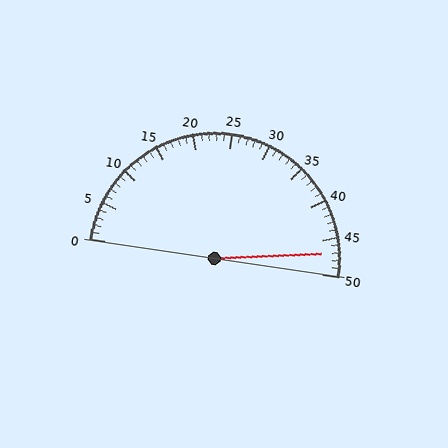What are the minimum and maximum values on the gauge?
The gauge ranges from 0 to 50.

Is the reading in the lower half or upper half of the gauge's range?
The reading is in the upper half of the range (0 to 50).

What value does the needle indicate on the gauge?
The needle indicates approximately 47.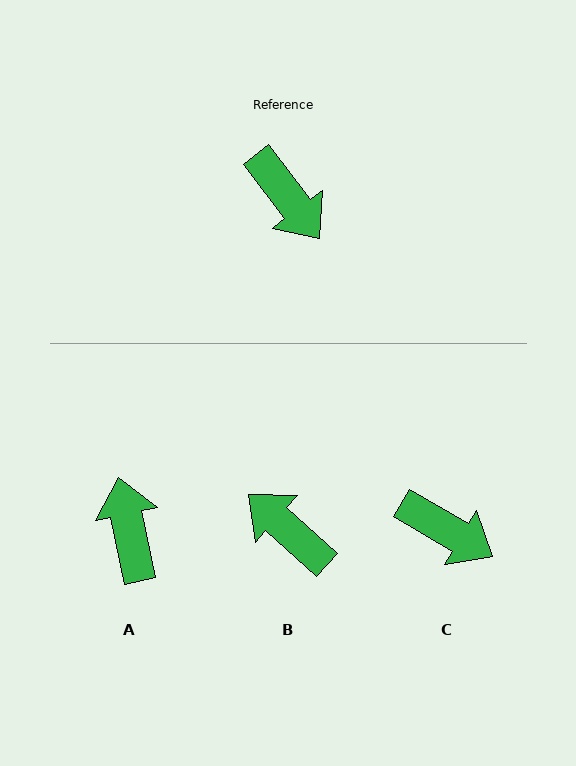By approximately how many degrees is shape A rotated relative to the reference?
Approximately 155 degrees counter-clockwise.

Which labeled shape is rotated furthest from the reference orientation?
B, about 169 degrees away.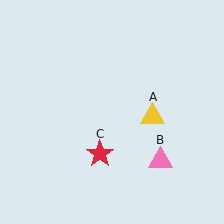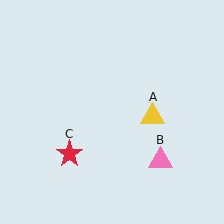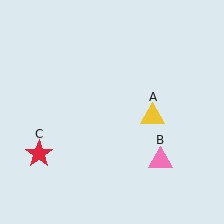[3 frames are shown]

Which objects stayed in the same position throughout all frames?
Yellow triangle (object A) and pink triangle (object B) remained stationary.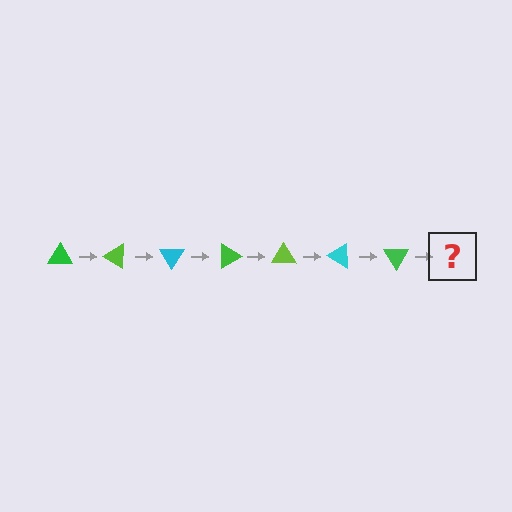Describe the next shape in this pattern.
It should be a lime triangle, rotated 210 degrees from the start.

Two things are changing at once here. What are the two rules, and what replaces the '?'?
The two rules are that it rotates 30 degrees each step and the color cycles through green, lime, and cyan. The '?' should be a lime triangle, rotated 210 degrees from the start.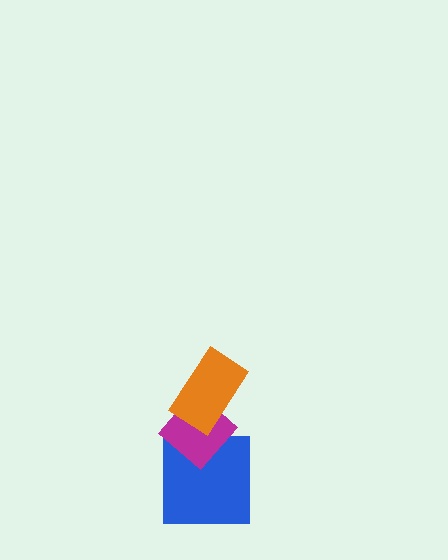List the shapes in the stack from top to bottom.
From top to bottom: the orange rectangle, the magenta diamond, the blue square.